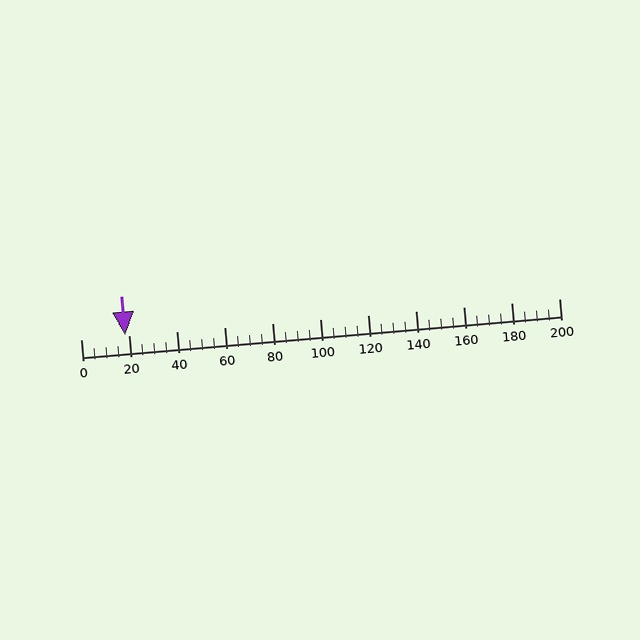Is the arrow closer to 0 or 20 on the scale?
The arrow is closer to 20.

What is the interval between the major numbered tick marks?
The major tick marks are spaced 20 units apart.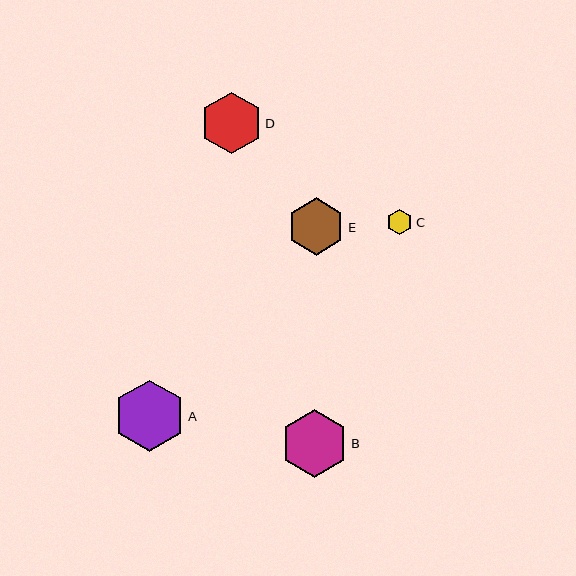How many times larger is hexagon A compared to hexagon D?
Hexagon A is approximately 1.2 times the size of hexagon D.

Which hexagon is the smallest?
Hexagon C is the smallest with a size of approximately 26 pixels.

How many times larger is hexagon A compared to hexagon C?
Hexagon A is approximately 2.8 times the size of hexagon C.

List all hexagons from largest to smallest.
From largest to smallest: A, B, D, E, C.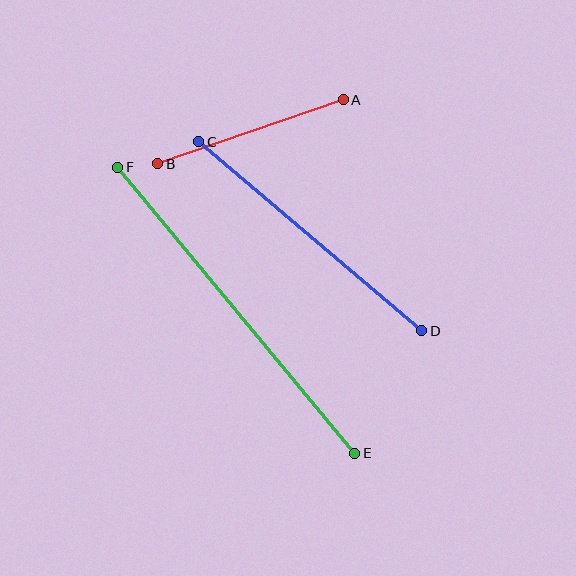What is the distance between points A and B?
The distance is approximately 196 pixels.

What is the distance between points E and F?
The distance is approximately 371 pixels.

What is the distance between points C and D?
The distance is approximately 292 pixels.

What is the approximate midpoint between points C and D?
The midpoint is at approximately (310, 236) pixels.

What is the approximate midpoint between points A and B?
The midpoint is at approximately (251, 132) pixels.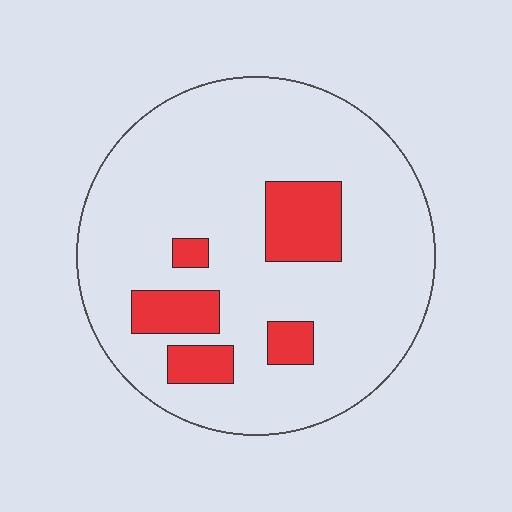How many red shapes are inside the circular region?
5.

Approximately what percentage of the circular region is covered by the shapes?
Approximately 15%.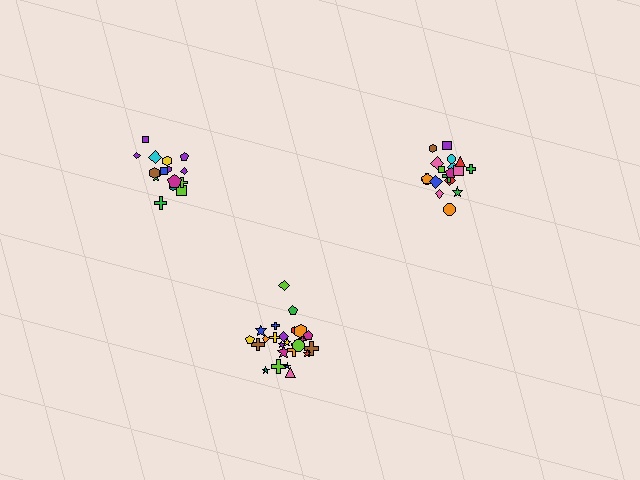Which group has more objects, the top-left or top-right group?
The top-right group.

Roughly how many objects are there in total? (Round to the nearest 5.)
Roughly 60 objects in total.